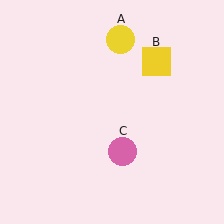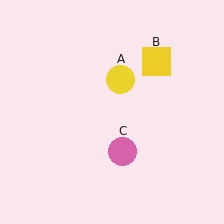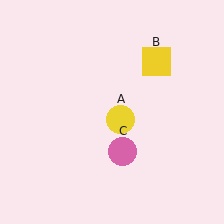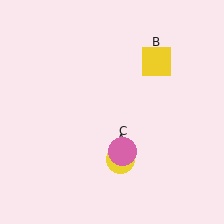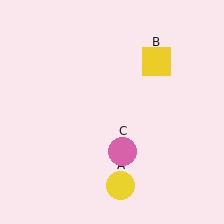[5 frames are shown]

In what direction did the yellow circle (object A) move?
The yellow circle (object A) moved down.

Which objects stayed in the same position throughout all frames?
Yellow square (object B) and pink circle (object C) remained stationary.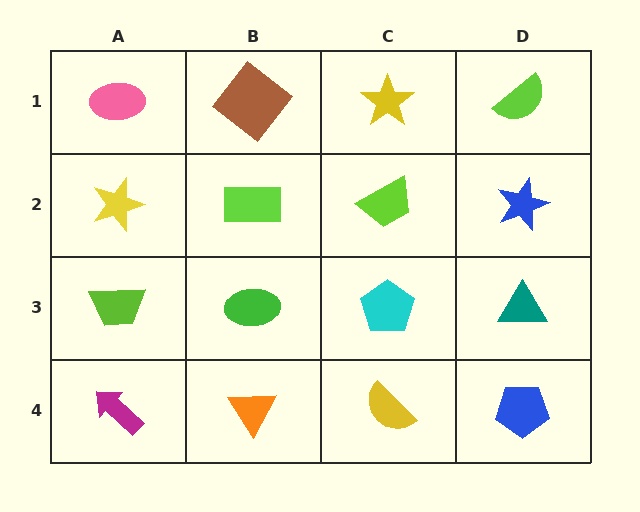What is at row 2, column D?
A blue star.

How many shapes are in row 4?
4 shapes.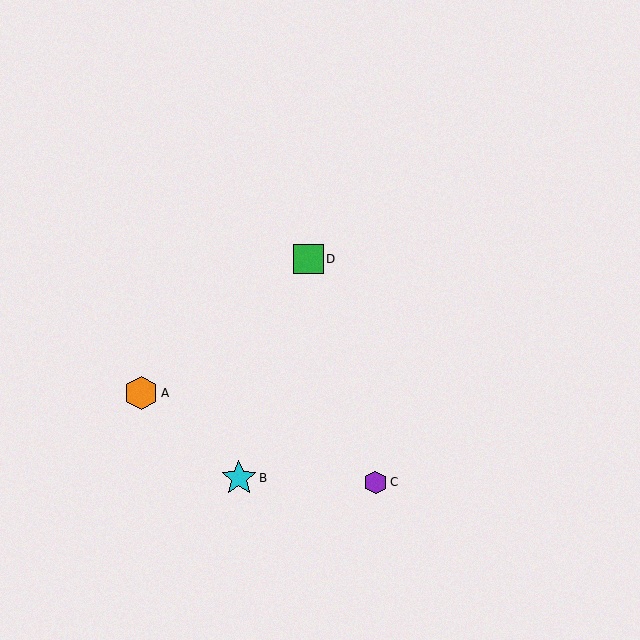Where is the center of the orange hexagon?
The center of the orange hexagon is at (141, 393).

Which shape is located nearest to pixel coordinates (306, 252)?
The green square (labeled D) at (309, 259) is nearest to that location.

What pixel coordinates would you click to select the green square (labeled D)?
Click at (309, 259) to select the green square D.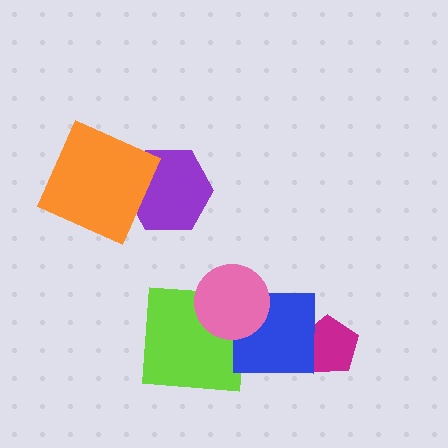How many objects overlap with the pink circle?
2 objects overlap with the pink circle.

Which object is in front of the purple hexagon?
The orange square is in front of the purple hexagon.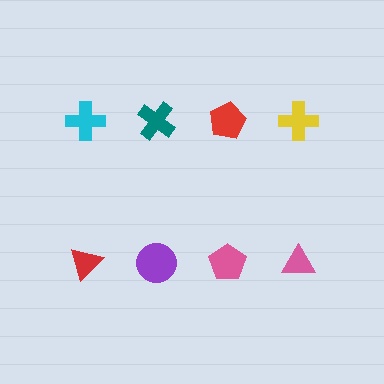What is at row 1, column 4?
A yellow cross.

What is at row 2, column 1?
A red triangle.